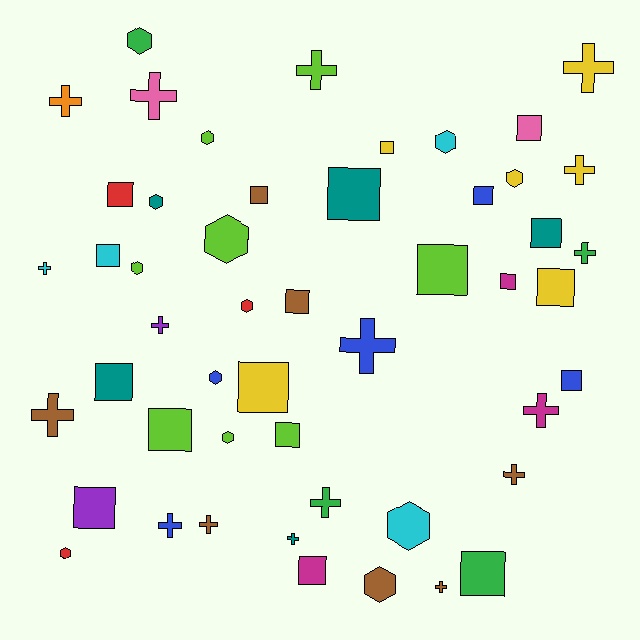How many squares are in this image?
There are 20 squares.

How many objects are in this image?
There are 50 objects.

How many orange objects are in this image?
There is 1 orange object.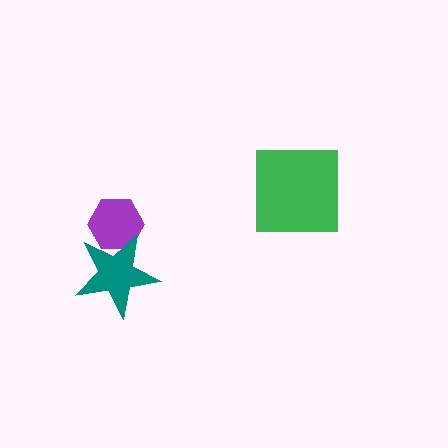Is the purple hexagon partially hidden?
Yes, it is partially covered by another shape.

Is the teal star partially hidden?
No, no other shape covers it.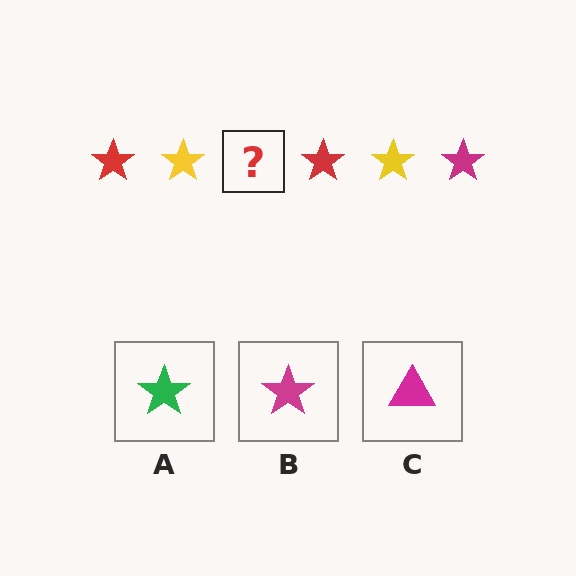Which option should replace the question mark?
Option B.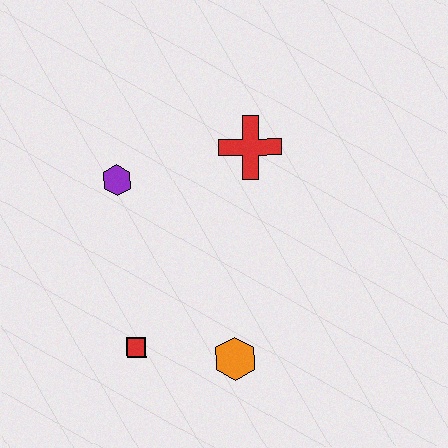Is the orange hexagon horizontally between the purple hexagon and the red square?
No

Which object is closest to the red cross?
The purple hexagon is closest to the red cross.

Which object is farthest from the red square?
The red cross is farthest from the red square.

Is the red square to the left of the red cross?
Yes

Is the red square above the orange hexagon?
Yes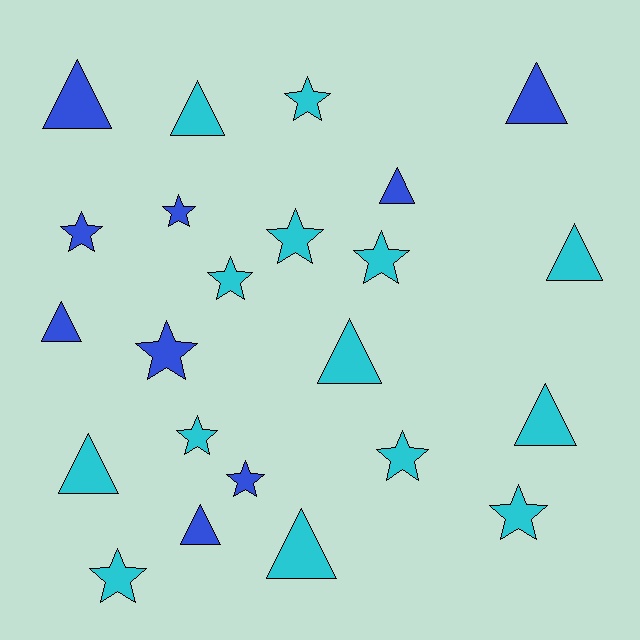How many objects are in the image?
There are 23 objects.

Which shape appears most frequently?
Star, with 12 objects.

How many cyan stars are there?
There are 8 cyan stars.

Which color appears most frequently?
Cyan, with 14 objects.